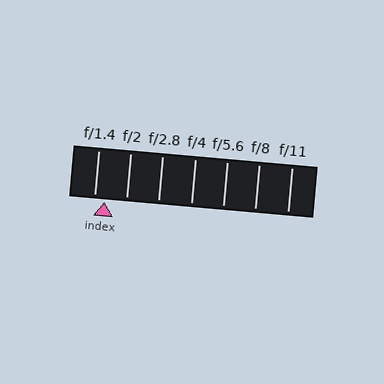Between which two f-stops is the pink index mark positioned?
The index mark is between f/1.4 and f/2.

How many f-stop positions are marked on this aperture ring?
There are 7 f-stop positions marked.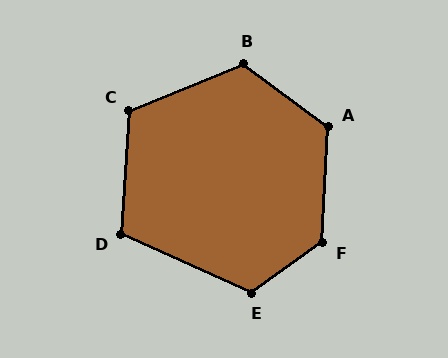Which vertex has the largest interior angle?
F, at approximately 128 degrees.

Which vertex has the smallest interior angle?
D, at approximately 110 degrees.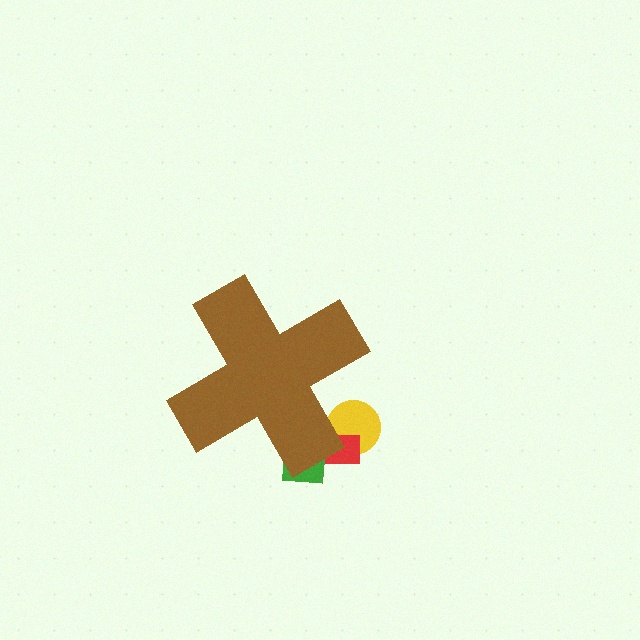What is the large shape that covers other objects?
A brown cross.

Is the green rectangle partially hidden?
Yes, the green rectangle is partially hidden behind the brown cross.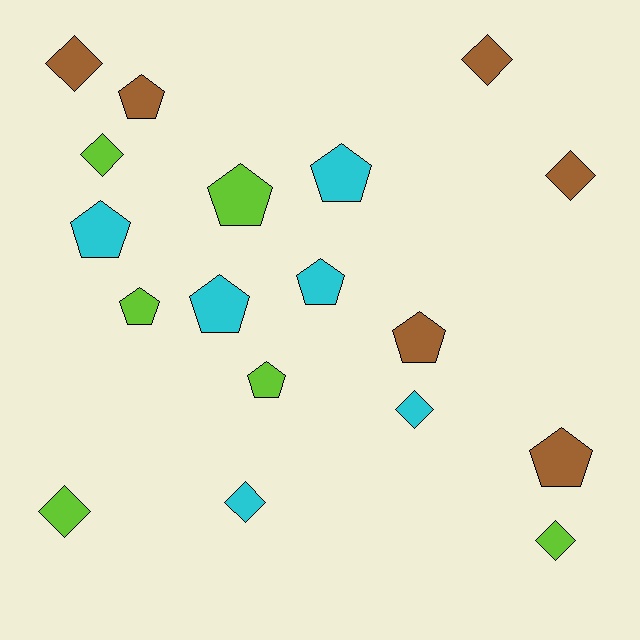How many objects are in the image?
There are 18 objects.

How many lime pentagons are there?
There are 3 lime pentagons.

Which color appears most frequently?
Brown, with 6 objects.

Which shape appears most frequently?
Pentagon, with 10 objects.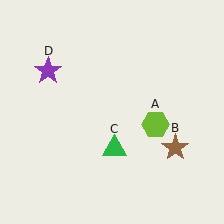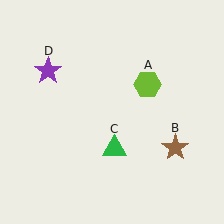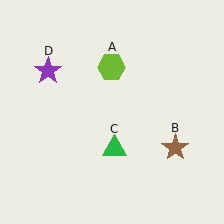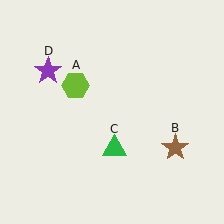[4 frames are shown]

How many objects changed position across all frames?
1 object changed position: lime hexagon (object A).